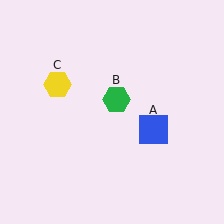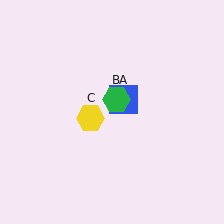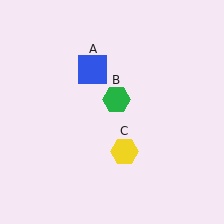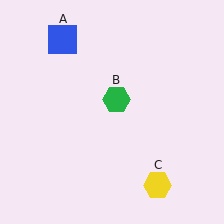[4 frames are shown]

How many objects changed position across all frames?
2 objects changed position: blue square (object A), yellow hexagon (object C).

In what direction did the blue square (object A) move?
The blue square (object A) moved up and to the left.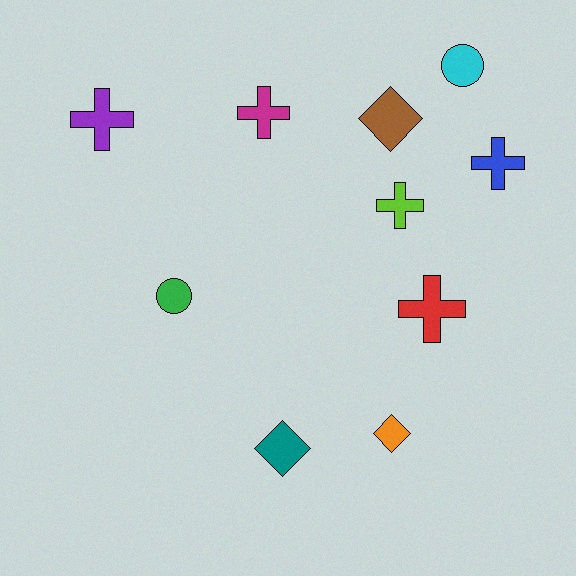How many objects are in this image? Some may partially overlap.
There are 10 objects.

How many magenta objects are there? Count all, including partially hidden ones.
There is 1 magenta object.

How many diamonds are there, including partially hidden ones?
There are 3 diamonds.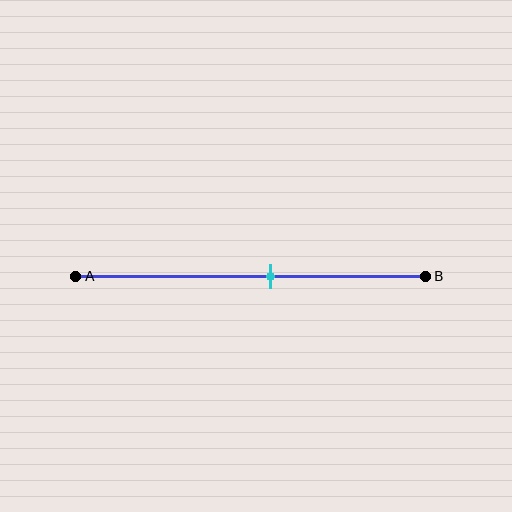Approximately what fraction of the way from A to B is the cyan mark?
The cyan mark is approximately 55% of the way from A to B.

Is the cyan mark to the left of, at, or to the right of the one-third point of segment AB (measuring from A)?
The cyan mark is to the right of the one-third point of segment AB.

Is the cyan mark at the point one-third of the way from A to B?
No, the mark is at about 55% from A, not at the 33% one-third point.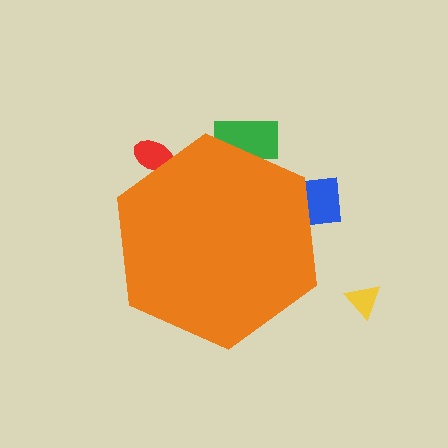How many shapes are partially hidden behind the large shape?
3 shapes are partially hidden.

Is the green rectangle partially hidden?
Yes, the green rectangle is partially hidden behind the orange hexagon.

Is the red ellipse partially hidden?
Yes, the red ellipse is partially hidden behind the orange hexagon.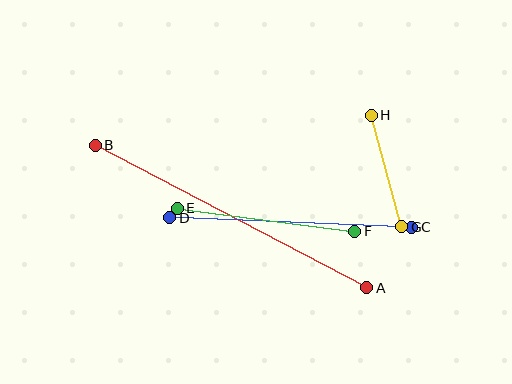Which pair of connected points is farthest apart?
Points A and B are farthest apart.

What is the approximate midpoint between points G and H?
The midpoint is at approximately (386, 171) pixels.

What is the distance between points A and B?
The distance is approximately 306 pixels.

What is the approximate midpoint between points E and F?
The midpoint is at approximately (266, 220) pixels.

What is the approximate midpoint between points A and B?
The midpoint is at approximately (231, 217) pixels.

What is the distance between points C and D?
The distance is approximately 242 pixels.